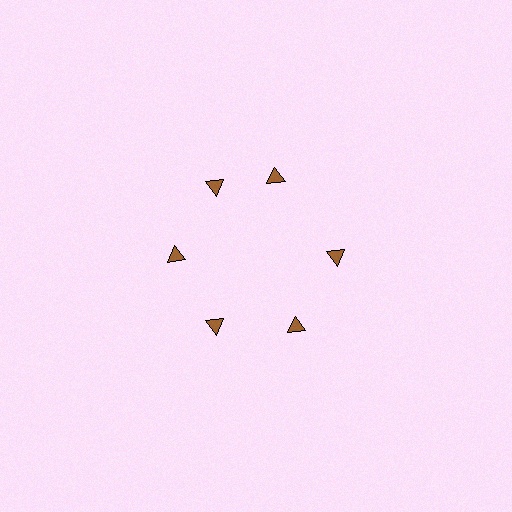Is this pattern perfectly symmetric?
No. The 6 brown triangles are arranged in a ring, but one element near the 1 o'clock position is rotated out of alignment along the ring, breaking the 6-fold rotational symmetry.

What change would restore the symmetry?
The symmetry would be restored by rotating it back into even spacing with its neighbors so that all 6 triangles sit at equal angles and equal distance from the center.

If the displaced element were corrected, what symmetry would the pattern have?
It would have 6-fold rotational symmetry — the pattern would map onto itself every 60 degrees.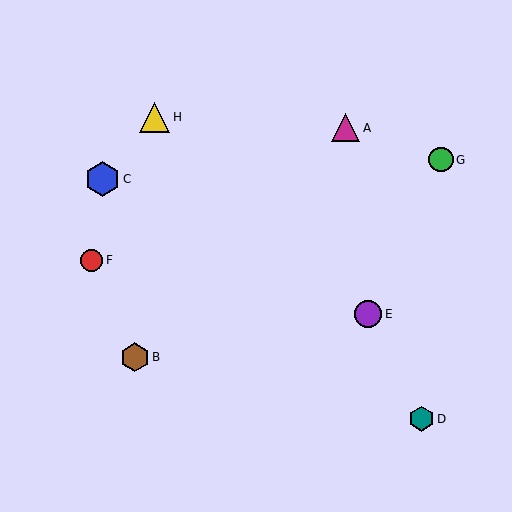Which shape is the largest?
The blue hexagon (labeled C) is the largest.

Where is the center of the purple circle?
The center of the purple circle is at (368, 314).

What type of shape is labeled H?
Shape H is a yellow triangle.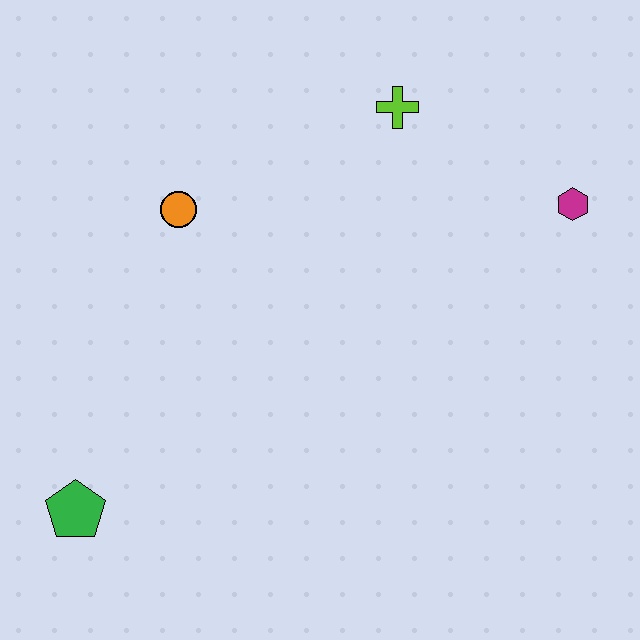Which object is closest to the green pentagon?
The orange circle is closest to the green pentagon.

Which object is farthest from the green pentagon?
The magenta hexagon is farthest from the green pentagon.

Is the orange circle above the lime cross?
No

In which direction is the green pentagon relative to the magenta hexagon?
The green pentagon is to the left of the magenta hexagon.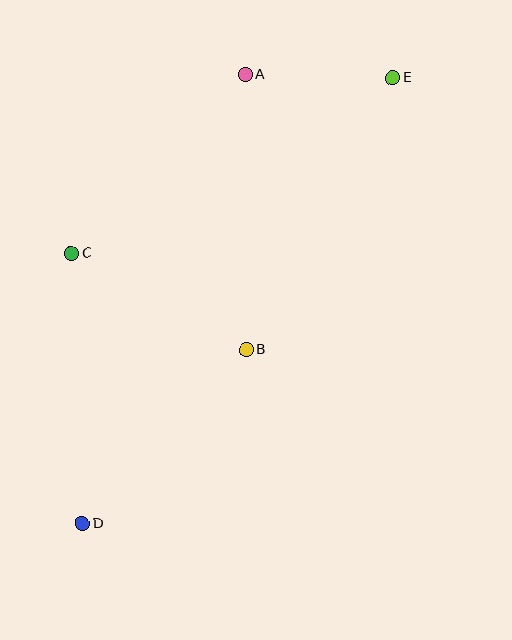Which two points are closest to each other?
Points A and E are closest to each other.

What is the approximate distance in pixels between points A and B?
The distance between A and B is approximately 275 pixels.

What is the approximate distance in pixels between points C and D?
The distance between C and D is approximately 270 pixels.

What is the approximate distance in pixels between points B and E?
The distance between B and E is approximately 309 pixels.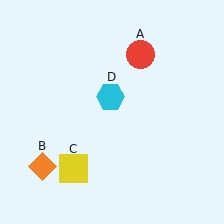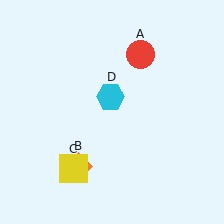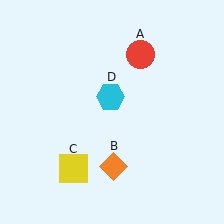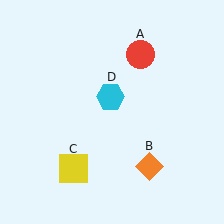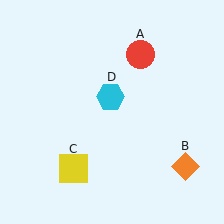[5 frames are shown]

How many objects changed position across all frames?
1 object changed position: orange diamond (object B).